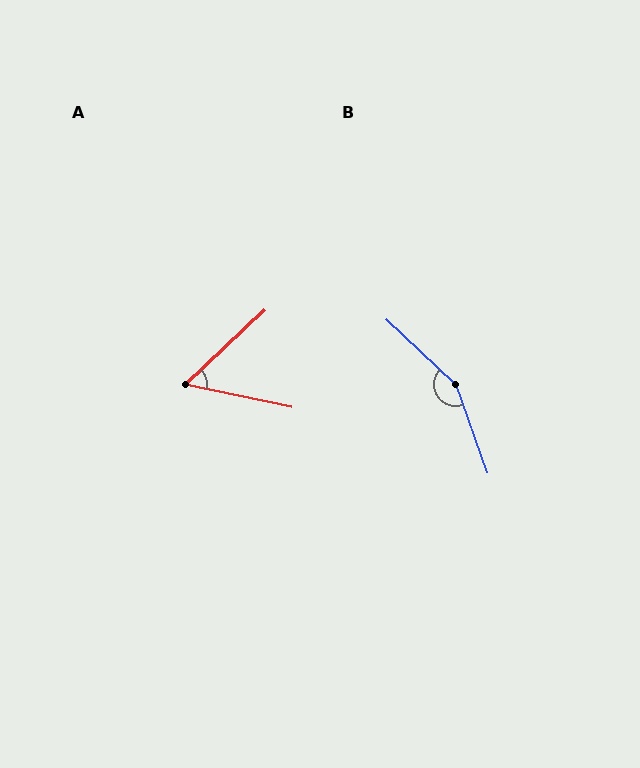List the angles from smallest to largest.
A (55°), B (153°).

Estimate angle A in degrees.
Approximately 55 degrees.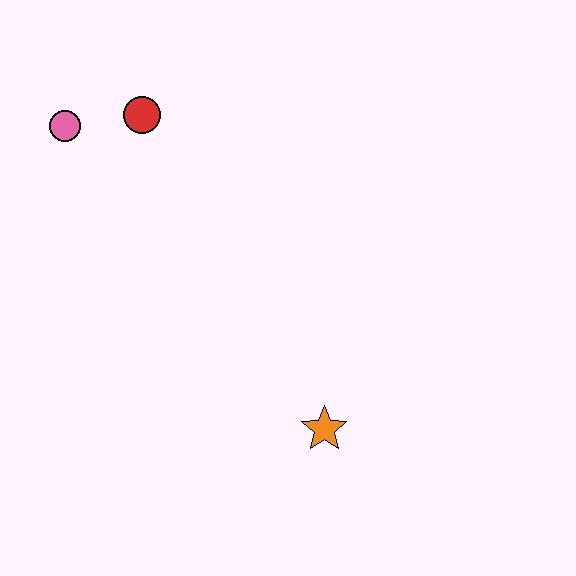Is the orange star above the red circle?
No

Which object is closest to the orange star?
The red circle is closest to the orange star.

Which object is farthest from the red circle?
The orange star is farthest from the red circle.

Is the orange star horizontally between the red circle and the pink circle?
No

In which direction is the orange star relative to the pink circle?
The orange star is below the pink circle.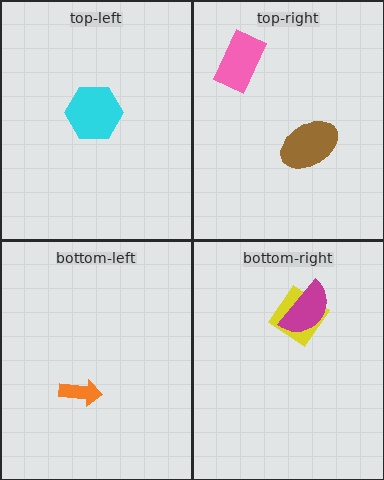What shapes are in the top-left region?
The cyan hexagon.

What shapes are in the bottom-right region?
The yellow diamond, the magenta semicircle.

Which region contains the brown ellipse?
The top-right region.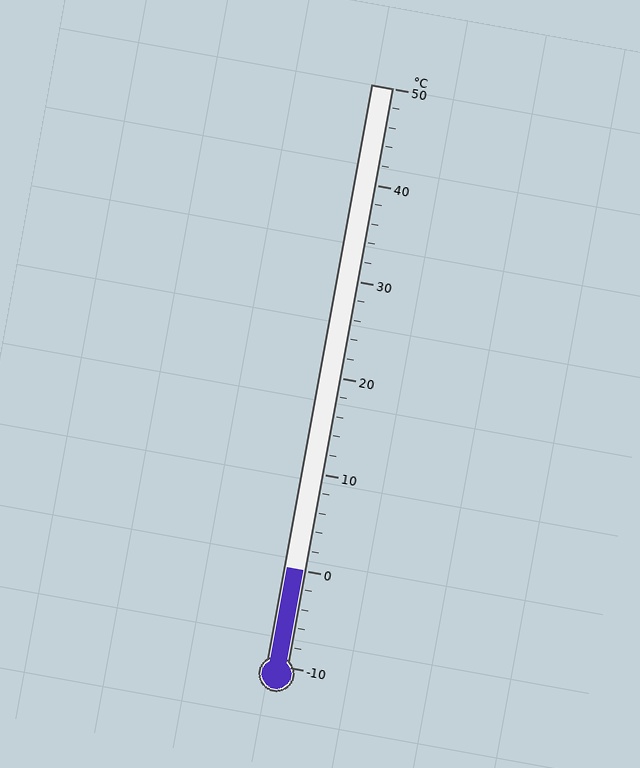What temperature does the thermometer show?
The thermometer shows approximately 0°C.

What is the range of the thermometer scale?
The thermometer scale ranges from -10°C to 50°C.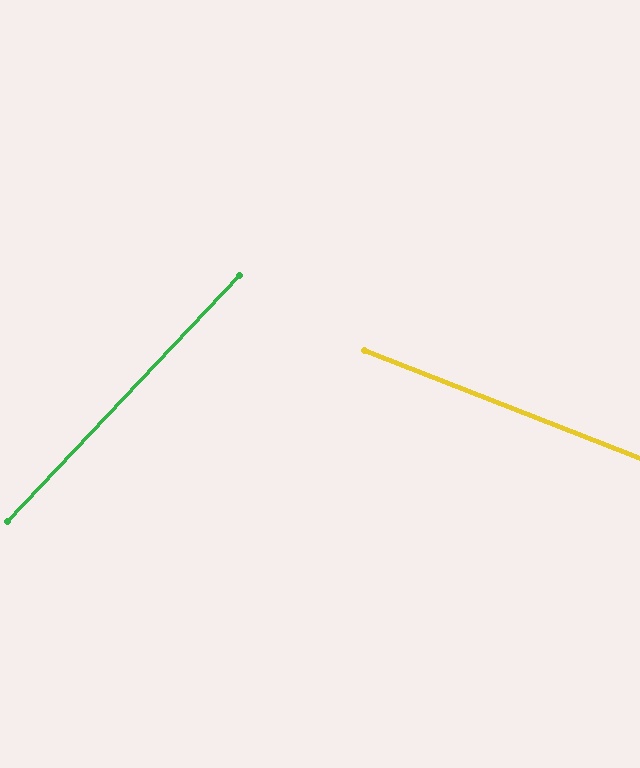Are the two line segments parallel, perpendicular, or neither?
Neither parallel nor perpendicular — they differ by about 68°.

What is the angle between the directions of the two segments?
Approximately 68 degrees.